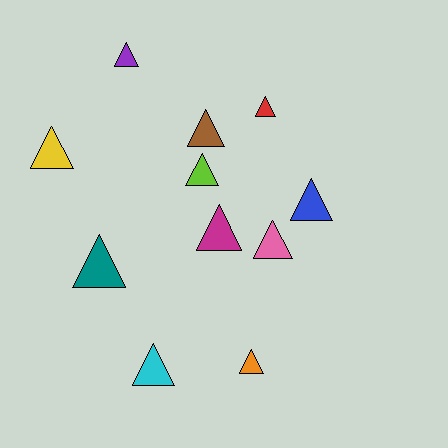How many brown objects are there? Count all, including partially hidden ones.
There is 1 brown object.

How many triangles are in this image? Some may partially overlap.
There are 11 triangles.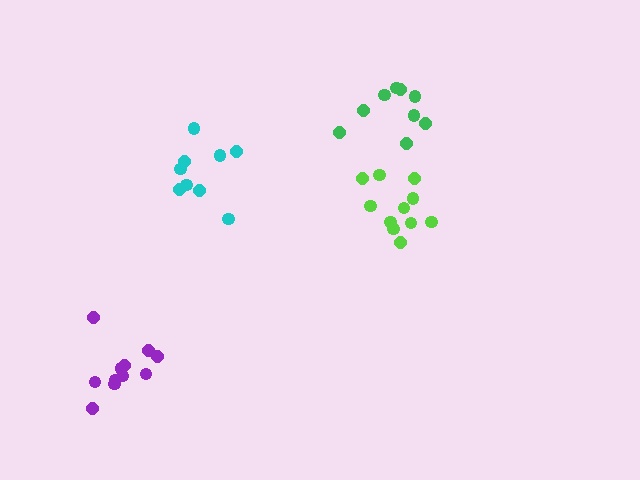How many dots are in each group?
Group 1: 11 dots, Group 2: 11 dots, Group 3: 9 dots, Group 4: 9 dots (40 total).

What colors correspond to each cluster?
The clusters are colored: lime, purple, cyan, green.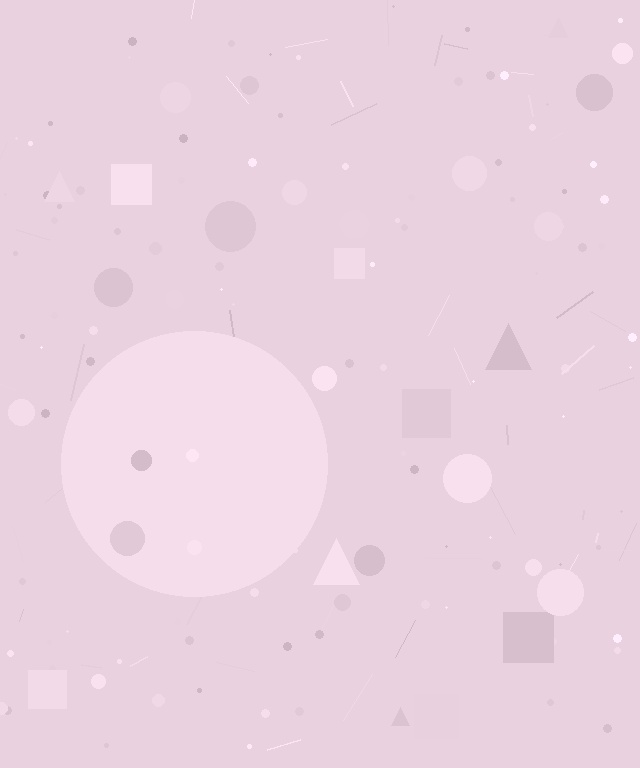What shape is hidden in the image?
A circle is hidden in the image.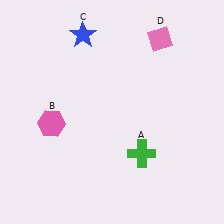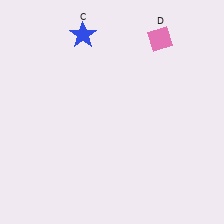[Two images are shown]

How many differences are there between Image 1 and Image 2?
There are 2 differences between the two images.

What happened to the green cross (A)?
The green cross (A) was removed in Image 2. It was in the bottom-right area of Image 1.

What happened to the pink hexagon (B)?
The pink hexagon (B) was removed in Image 2. It was in the bottom-left area of Image 1.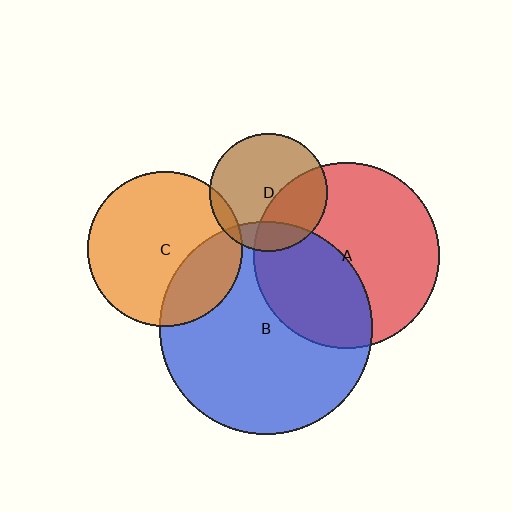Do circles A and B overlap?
Yes.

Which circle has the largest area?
Circle B (blue).